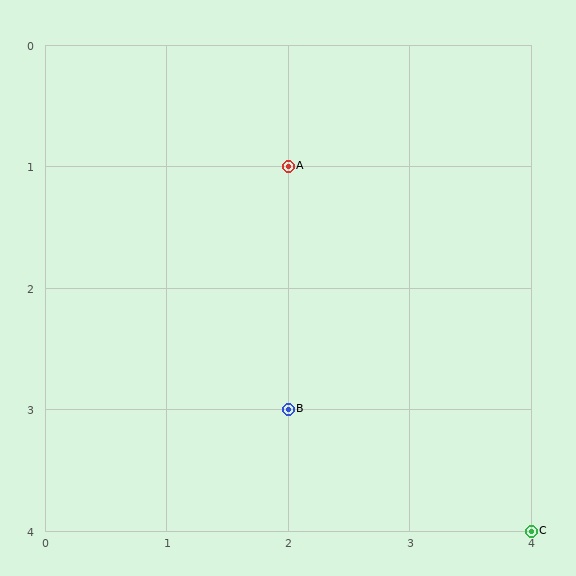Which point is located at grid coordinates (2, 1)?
Point A is at (2, 1).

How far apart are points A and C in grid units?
Points A and C are 2 columns and 3 rows apart (about 3.6 grid units diagonally).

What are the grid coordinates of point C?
Point C is at grid coordinates (4, 4).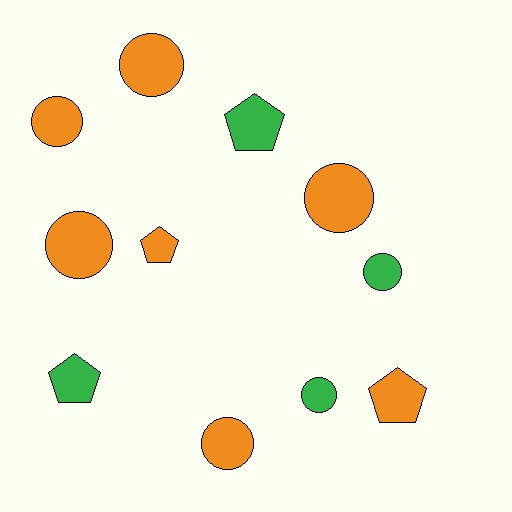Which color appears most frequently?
Orange, with 7 objects.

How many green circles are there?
There are 2 green circles.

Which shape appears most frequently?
Circle, with 7 objects.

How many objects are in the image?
There are 11 objects.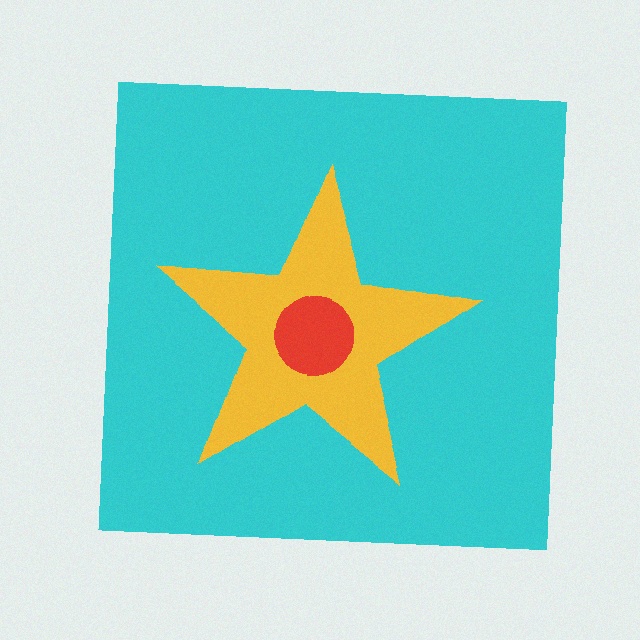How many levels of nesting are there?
3.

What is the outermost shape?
The cyan square.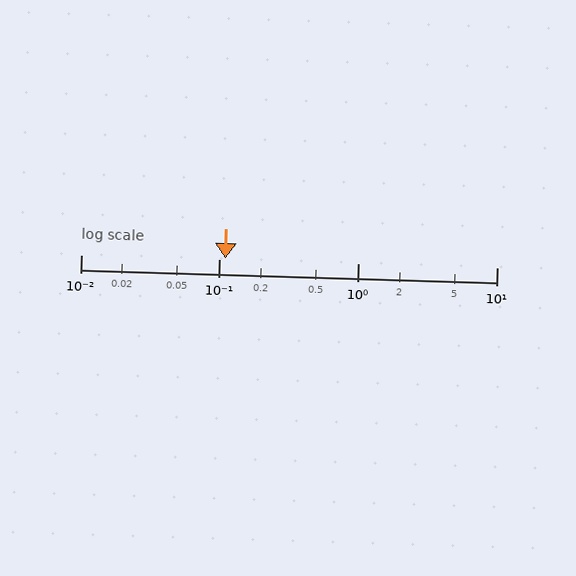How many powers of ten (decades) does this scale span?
The scale spans 3 decades, from 0.01 to 10.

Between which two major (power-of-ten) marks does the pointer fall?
The pointer is between 0.1 and 1.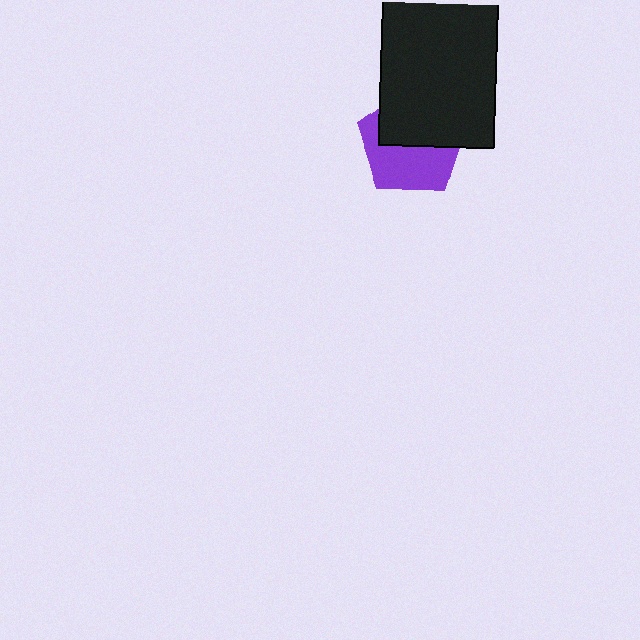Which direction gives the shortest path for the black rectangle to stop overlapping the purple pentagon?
Moving up gives the shortest separation.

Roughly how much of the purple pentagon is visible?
About half of it is visible (roughly 51%).